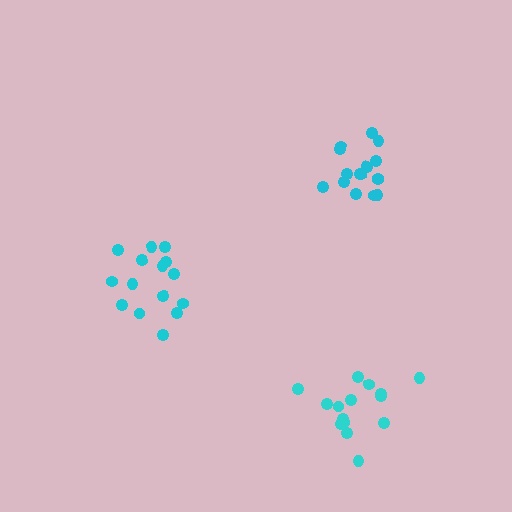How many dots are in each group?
Group 1: 15 dots, Group 2: 15 dots, Group 3: 16 dots (46 total).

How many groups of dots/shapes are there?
There are 3 groups.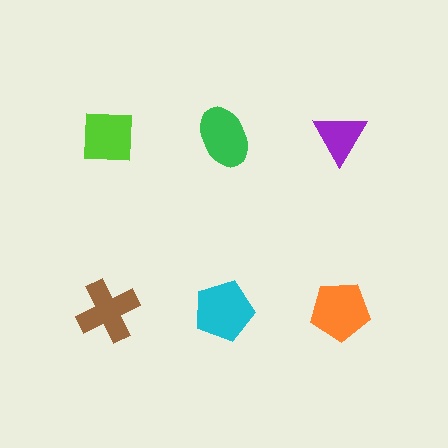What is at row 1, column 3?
A purple triangle.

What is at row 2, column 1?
A brown cross.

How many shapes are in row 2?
3 shapes.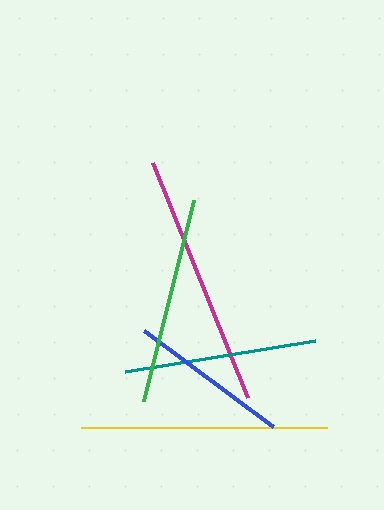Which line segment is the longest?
The magenta line is the longest at approximately 253 pixels.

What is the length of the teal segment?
The teal segment is approximately 193 pixels long.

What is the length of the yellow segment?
The yellow segment is approximately 246 pixels long.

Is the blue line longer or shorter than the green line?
The green line is longer than the blue line.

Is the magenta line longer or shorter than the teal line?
The magenta line is longer than the teal line.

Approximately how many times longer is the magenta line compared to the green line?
The magenta line is approximately 1.2 times the length of the green line.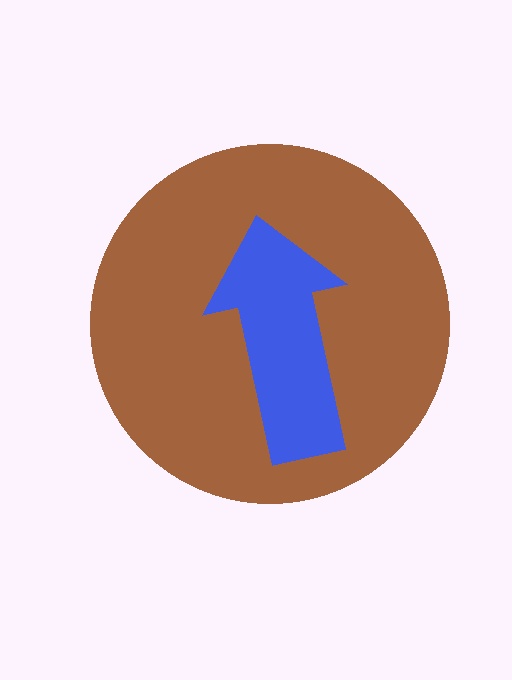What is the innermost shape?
The blue arrow.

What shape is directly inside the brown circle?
The blue arrow.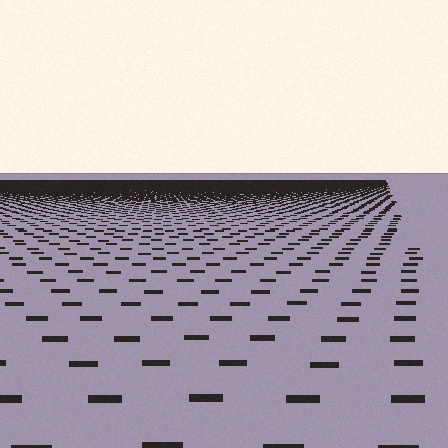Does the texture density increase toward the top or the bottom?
Density increases toward the top.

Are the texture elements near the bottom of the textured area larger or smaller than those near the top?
Larger. Near the bottom, elements are closer to the viewer and appear at a bigger on-screen size.